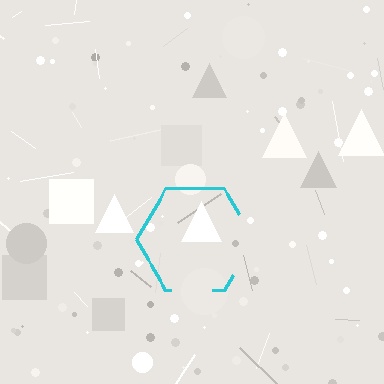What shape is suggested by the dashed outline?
The dashed outline suggests a hexagon.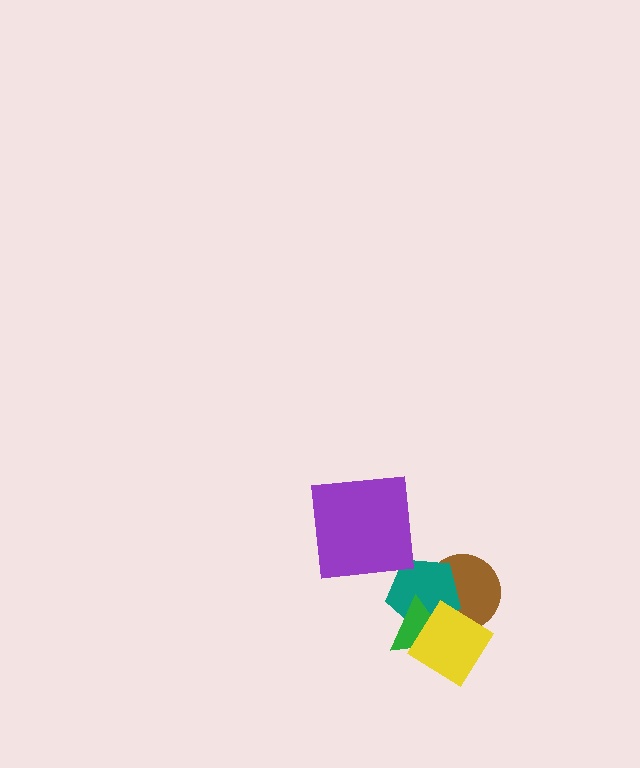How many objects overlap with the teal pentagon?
3 objects overlap with the teal pentagon.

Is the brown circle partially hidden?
Yes, it is partially covered by another shape.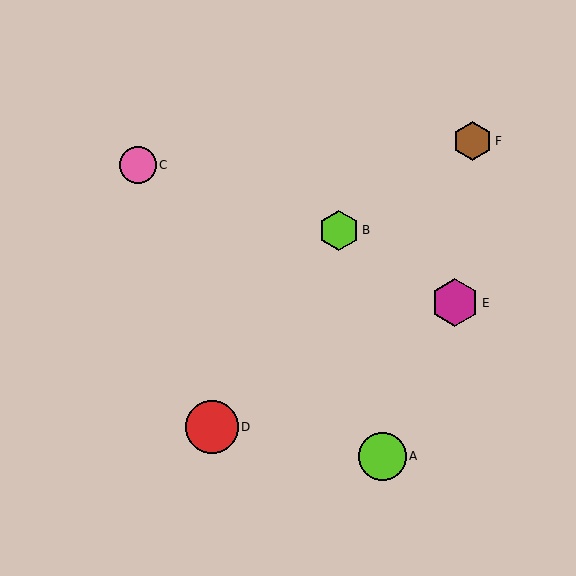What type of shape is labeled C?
Shape C is a pink circle.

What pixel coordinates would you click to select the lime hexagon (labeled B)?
Click at (339, 230) to select the lime hexagon B.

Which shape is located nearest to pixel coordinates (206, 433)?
The red circle (labeled D) at (212, 427) is nearest to that location.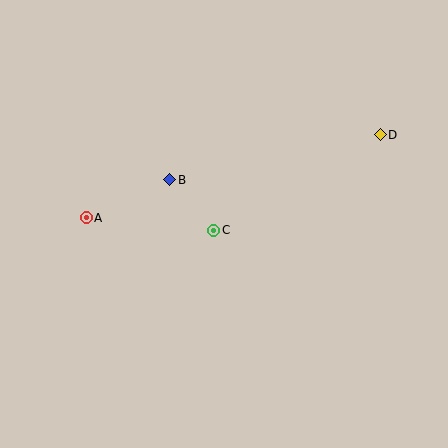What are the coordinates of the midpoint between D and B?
The midpoint between D and B is at (275, 157).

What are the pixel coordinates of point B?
Point B is at (170, 180).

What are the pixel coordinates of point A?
Point A is at (86, 218).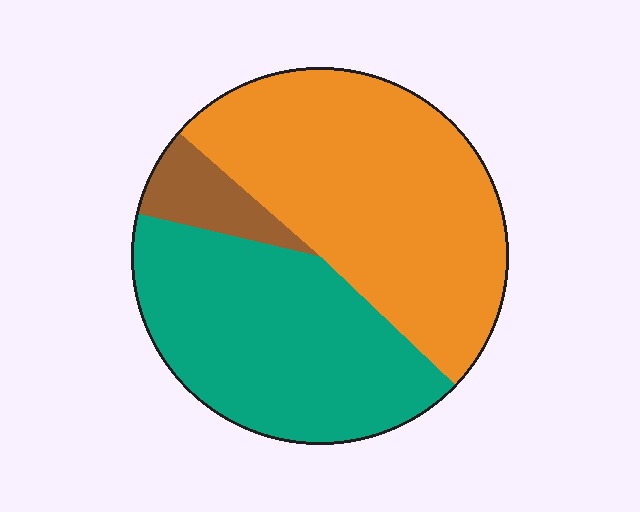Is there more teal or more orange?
Orange.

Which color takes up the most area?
Orange, at roughly 50%.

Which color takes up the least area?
Brown, at roughly 10%.